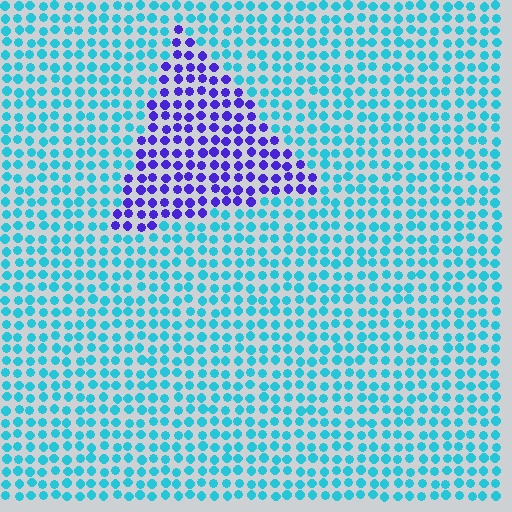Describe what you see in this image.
The image is filled with small cyan elements in a uniform arrangement. A triangle-shaped region is visible where the elements are tinted to a slightly different hue, forming a subtle color boundary.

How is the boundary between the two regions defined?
The boundary is defined purely by a slight shift in hue (about 67 degrees). Spacing, size, and orientation are identical on both sides.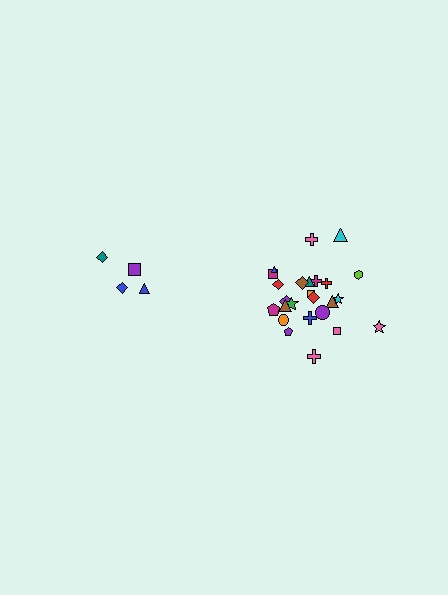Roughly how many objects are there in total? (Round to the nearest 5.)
Roughly 30 objects in total.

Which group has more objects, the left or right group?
The right group.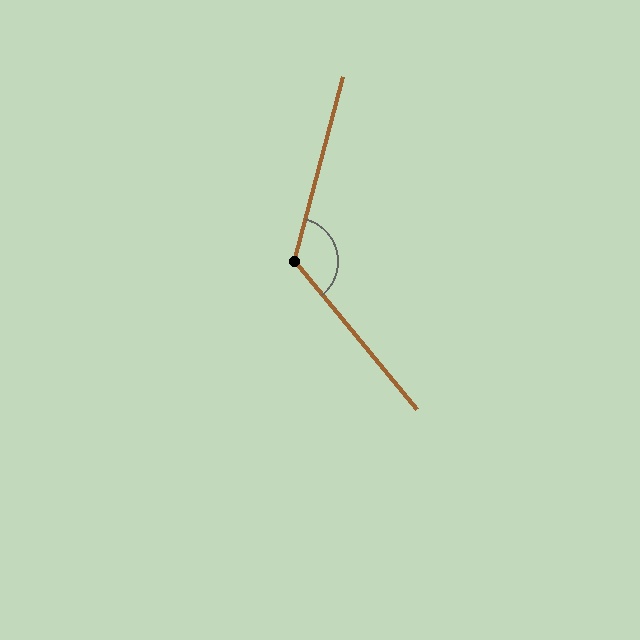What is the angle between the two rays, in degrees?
Approximately 126 degrees.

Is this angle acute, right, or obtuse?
It is obtuse.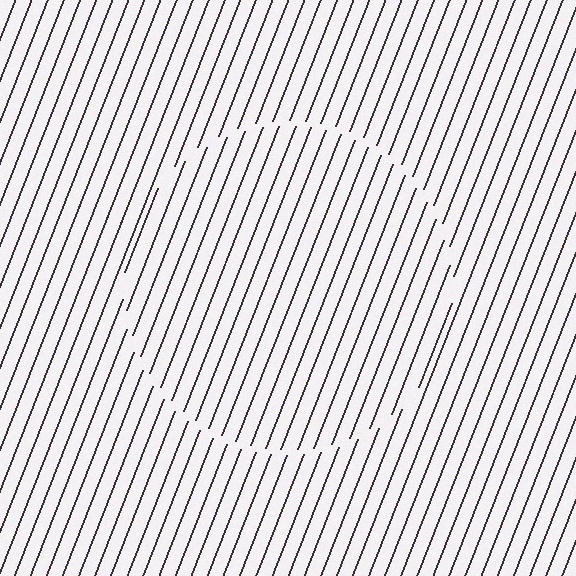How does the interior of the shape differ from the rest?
The interior of the shape contains the same grating, shifted by half a period — the contour is defined by the phase discontinuity where line-ends from the inner and outer gratings abut.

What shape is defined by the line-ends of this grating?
An illusory circle. The interior of the shape contains the same grating, shifted by half a period — the contour is defined by the phase discontinuity where line-ends from the inner and outer gratings abut.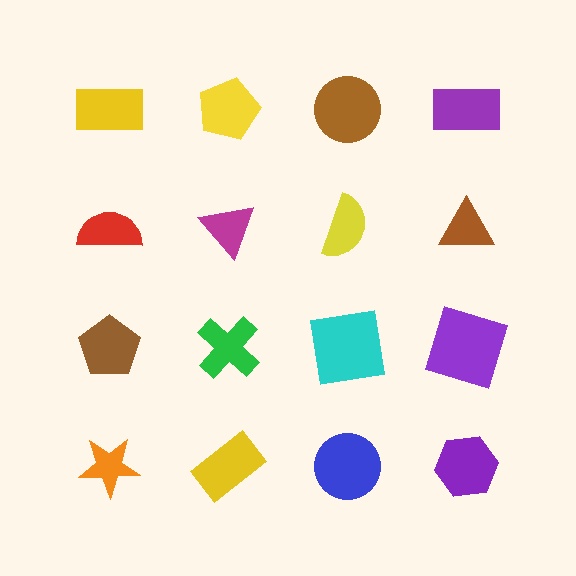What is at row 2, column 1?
A red semicircle.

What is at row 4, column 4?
A purple hexagon.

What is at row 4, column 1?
An orange star.